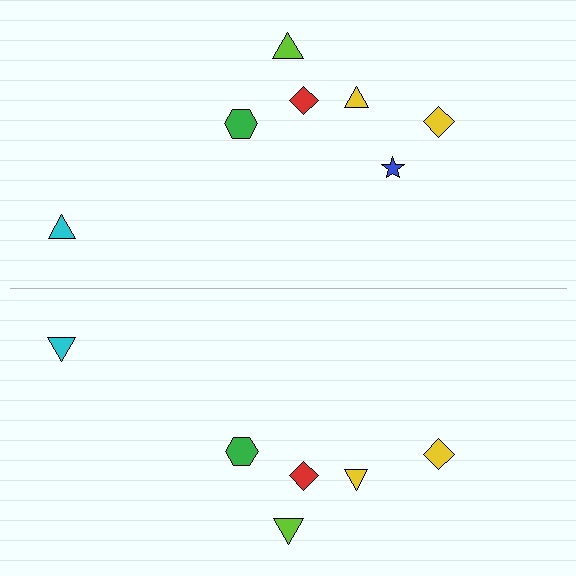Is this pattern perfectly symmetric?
No, the pattern is not perfectly symmetric. A blue star is missing from the bottom side.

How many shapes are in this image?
There are 13 shapes in this image.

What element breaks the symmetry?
A blue star is missing from the bottom side.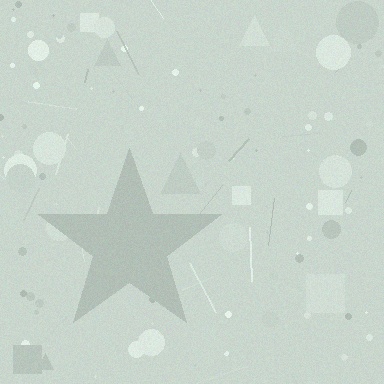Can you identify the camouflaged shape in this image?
The camouflaged shape is a star.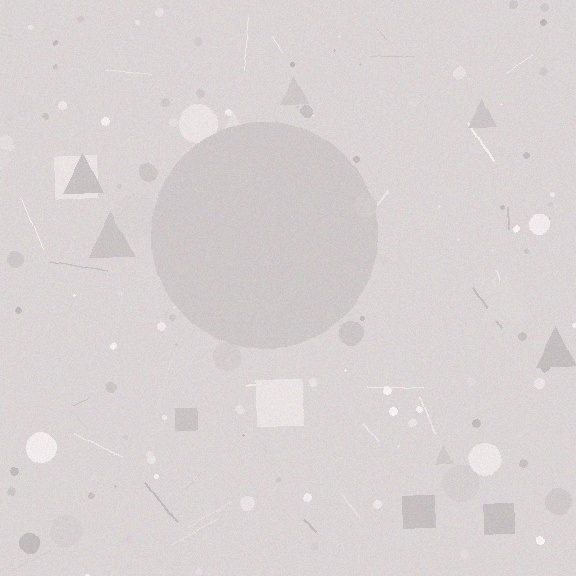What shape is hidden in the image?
A circle is hidden in the image.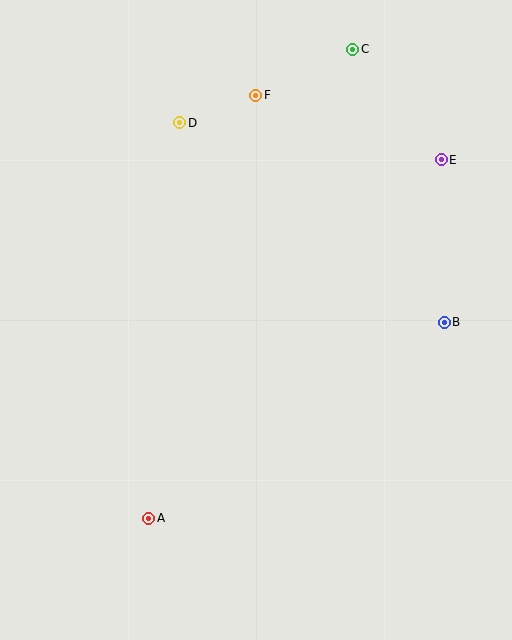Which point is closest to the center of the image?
Point B at (444, 322) is closest to the center.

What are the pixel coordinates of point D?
Point D is at (180, 123).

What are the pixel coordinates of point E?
Point E is at (441, 160).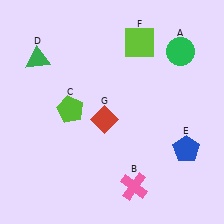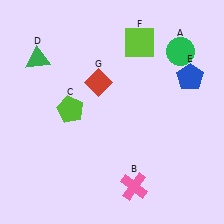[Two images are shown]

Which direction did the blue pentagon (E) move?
The blue pentagon (E) moved up.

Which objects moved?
The objects that moved are: the blue pentagon (E), the red diamond (G).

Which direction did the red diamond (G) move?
The red diamond (G) moved up.